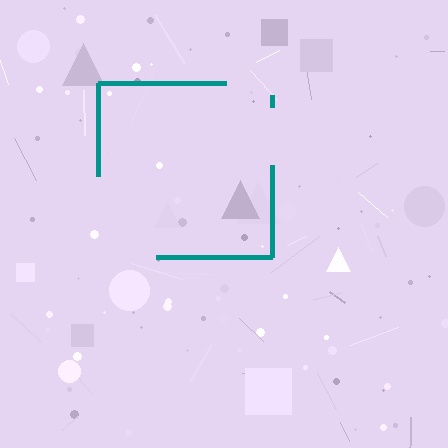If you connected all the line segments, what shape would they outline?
They would outline a square.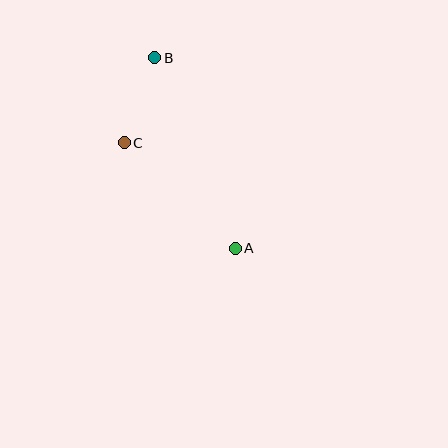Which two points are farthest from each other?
Points A and B are farthest from each other.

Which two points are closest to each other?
Points B and C are closest to each other.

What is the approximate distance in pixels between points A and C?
The distance between A and C is approximately 153 pixels.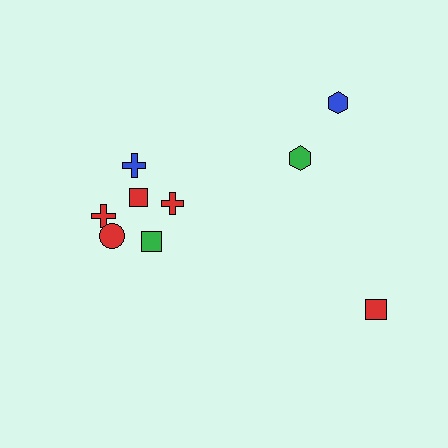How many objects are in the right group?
There are 3 objects.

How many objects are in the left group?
There are 6 objects.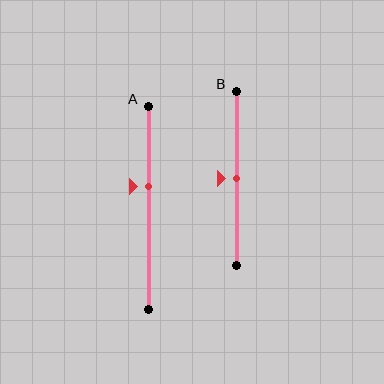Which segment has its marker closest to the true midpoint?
Segment B has its marker closest to the true midpoint.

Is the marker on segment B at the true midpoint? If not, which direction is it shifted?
Yes, the marker on segment B is at the true midpoint.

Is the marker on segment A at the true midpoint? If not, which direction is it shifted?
No, the marker on segment A is shifted upward by about 10% of the segment length.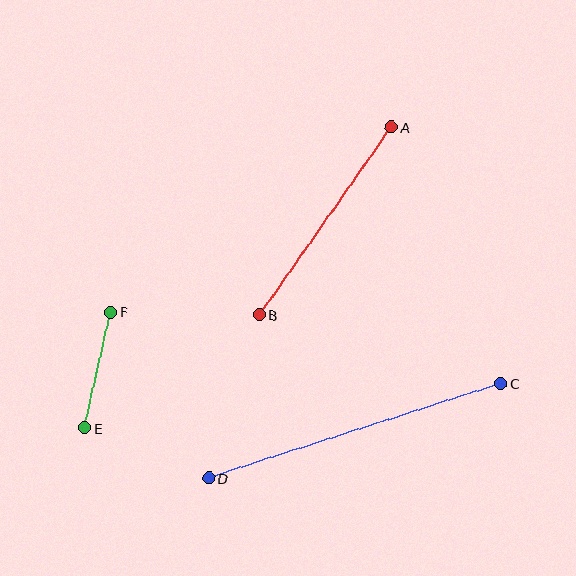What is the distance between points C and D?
The distance is approximately 307 pixels.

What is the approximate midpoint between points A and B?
The midpoint is at approximately (325, 221) pixels.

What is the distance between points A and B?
The distance is approximately 229 pixels.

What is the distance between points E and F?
The distance is approximately 118 pixels.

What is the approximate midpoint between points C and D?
The midpoint is at approximately (355, 431) pixels.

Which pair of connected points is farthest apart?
Points C and D are farthest apart.